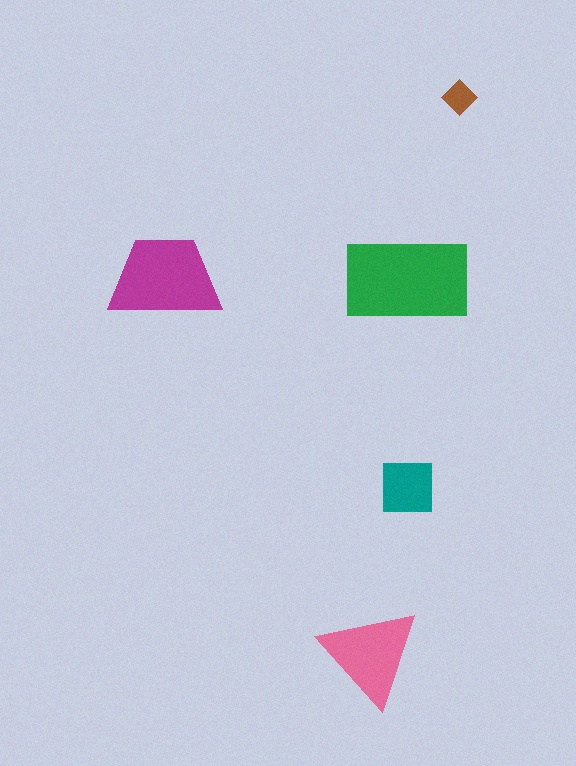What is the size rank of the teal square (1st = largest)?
4th.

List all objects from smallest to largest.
The brown diamond, the teal square, the pink triangle, the magenta trapezoid, the green rectangle.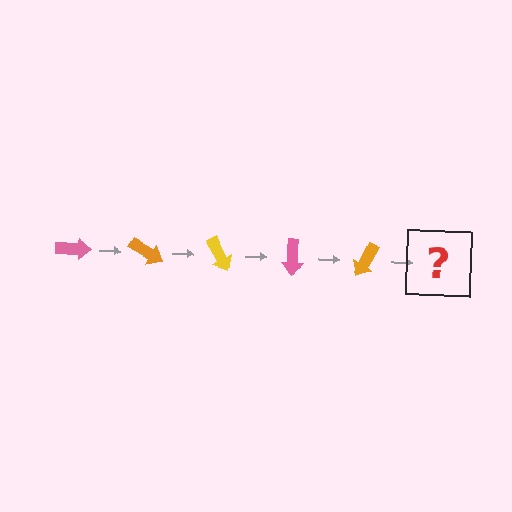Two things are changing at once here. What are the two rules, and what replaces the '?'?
The two rules are that it rotates 30 degrees each step and the color cycles through pink, orange, and yellow. The '?' should be a yellow arrow, rotated 150 degrees from the start.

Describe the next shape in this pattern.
It should be a yellow arrow, rotated 150 degrees from the start.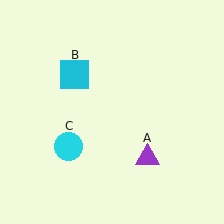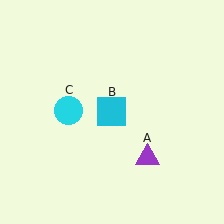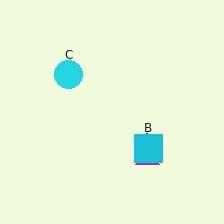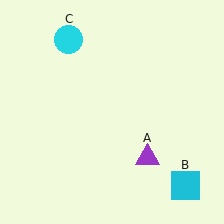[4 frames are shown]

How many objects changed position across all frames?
2 objects changed position: cyan square (object B), cyan circle (object C).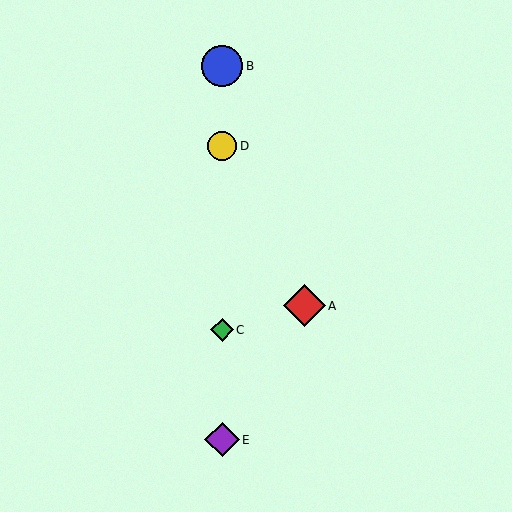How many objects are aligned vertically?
4 objects (B, C, D, E) are aligned vertically.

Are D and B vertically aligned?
Yes, both are at x≈222.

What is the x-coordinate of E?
Object E is at x≈222.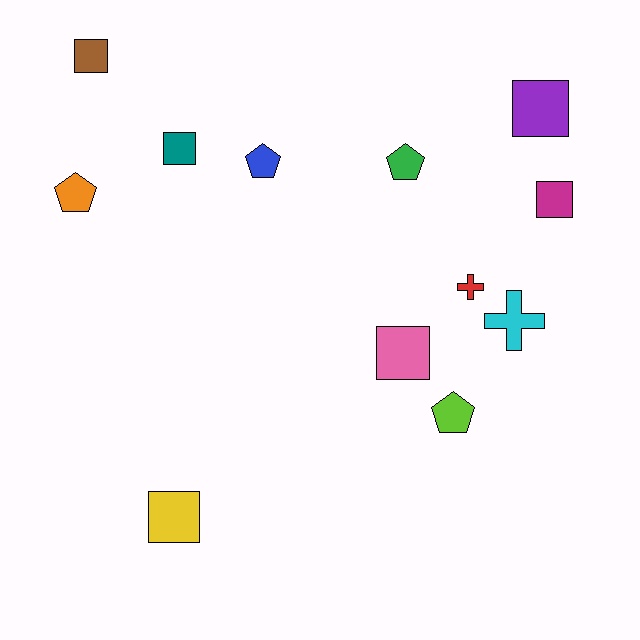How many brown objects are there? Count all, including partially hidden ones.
There is 1 brown object.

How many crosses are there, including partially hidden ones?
There are 2 crosses.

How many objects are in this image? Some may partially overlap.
There are 12 objects.